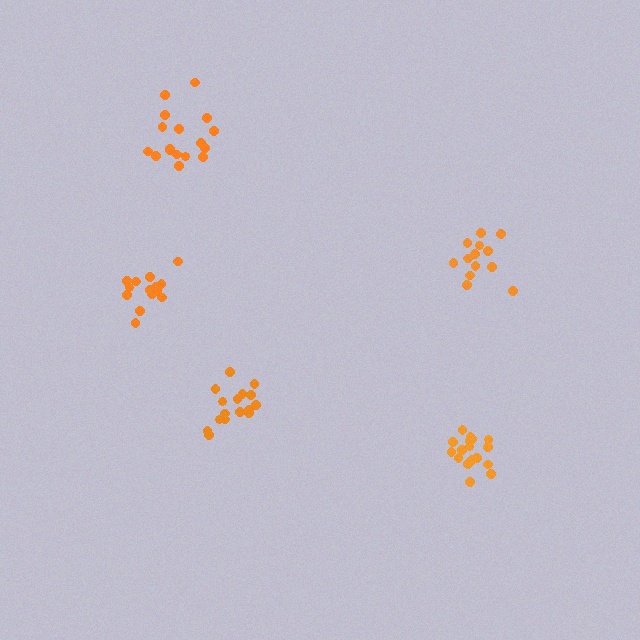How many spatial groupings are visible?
There are 5 spatial groupings.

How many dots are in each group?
Group 1: 18 dots, Group 2: 17 dots, Group 3: 16 dots, Group 4: 14 dots, Group 5: 13 dots (78 total).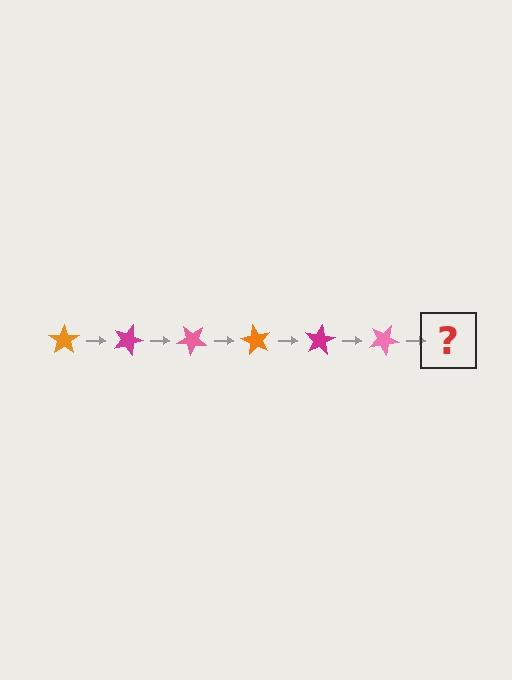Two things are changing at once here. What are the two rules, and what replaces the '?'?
The two rules are that it rotates 20 degrees each step and the color cycles through orange, magenta, and pink. The '?' should be an orange star, rotated 120 degrees from the start.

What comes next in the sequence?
The next element should be an orange star, rotated 120 degrees from the start.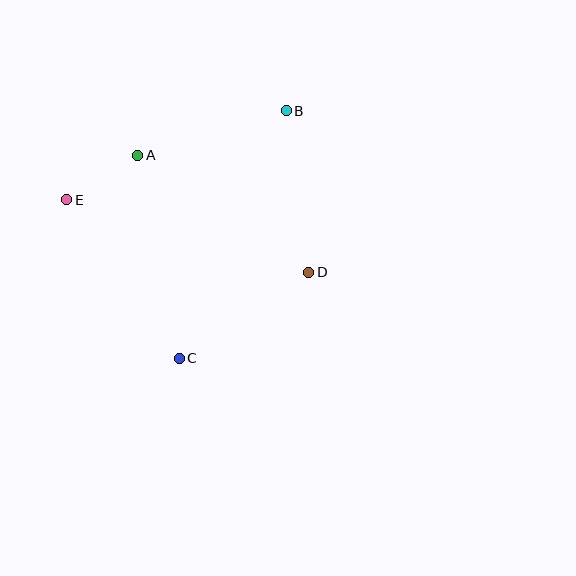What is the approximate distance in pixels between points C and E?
The distance between C and E is approximately 195 pixels.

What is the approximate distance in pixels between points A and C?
The distance between A and C is approximately 207 pixels.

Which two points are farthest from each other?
Points B and C are farthest from each other.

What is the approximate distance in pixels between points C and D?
The distance between C and D is approximately 155 pixels.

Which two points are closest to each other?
Points A and E are closest to each other.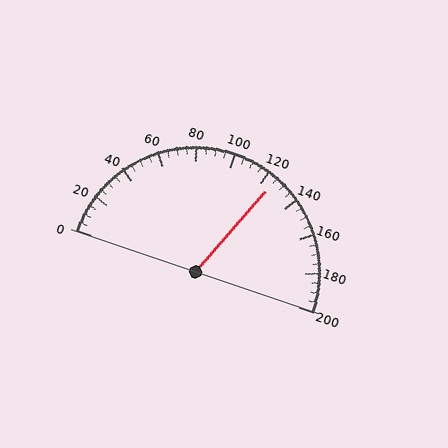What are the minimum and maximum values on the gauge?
The gauge ranges from 0 to 200.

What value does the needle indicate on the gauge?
The needle indicates approximately 125.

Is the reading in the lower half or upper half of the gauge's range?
The reading is in the upper half of the range (0 to 200).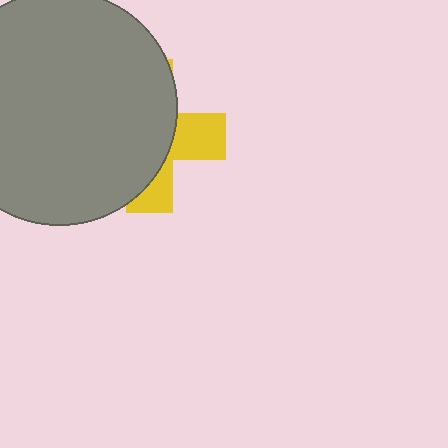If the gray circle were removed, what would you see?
You would see the complete yellow cross.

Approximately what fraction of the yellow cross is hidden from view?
Roughly 68% of the yellow cross is hidden behind the gray circle.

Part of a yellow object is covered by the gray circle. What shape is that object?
It is a cross.